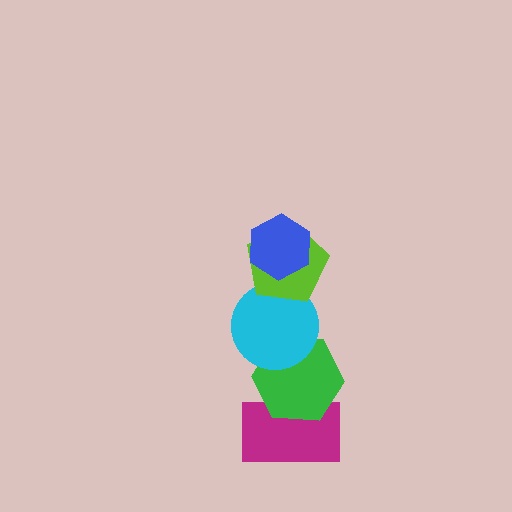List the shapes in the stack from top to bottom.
From top to bottom: the blue hexagon, the lime pentagon, the cyan circle, the green hexagon, the magenta rectangle.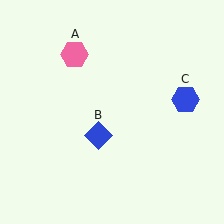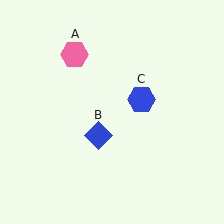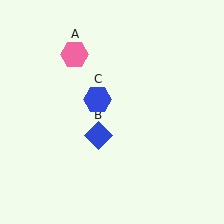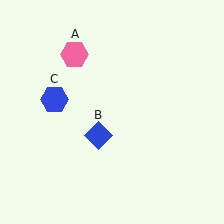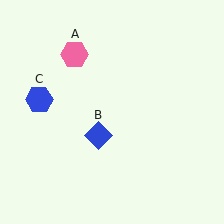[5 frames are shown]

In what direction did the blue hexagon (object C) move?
The blue hexagon (object C) moved left.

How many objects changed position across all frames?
1 object changed position: blue hexagon (object C).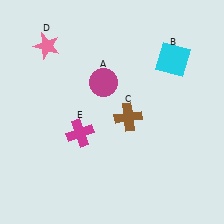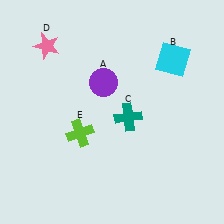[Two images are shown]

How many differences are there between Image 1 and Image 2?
There are 3 differences between the two images.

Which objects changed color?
A changed from magenta to purple. C changed from brown to teal. E changed from magenta to lime.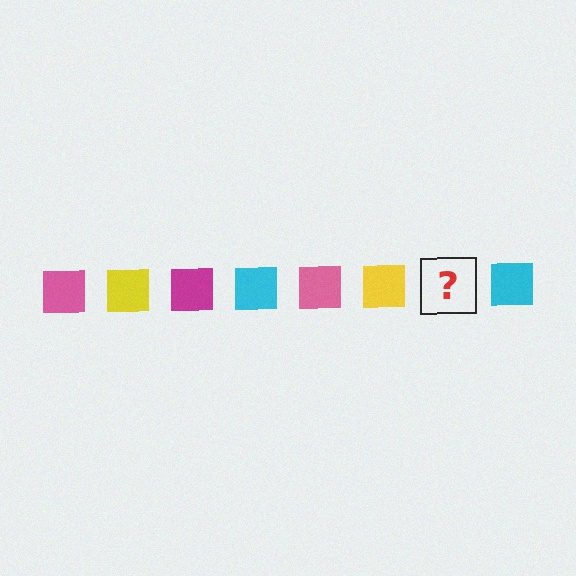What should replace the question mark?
The question mark should be replaced with a magenta square.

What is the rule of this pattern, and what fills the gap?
The rule is that the pattern cycles through pink, yellow, magenta, cyan squares. The gap should be filled with a magenta square.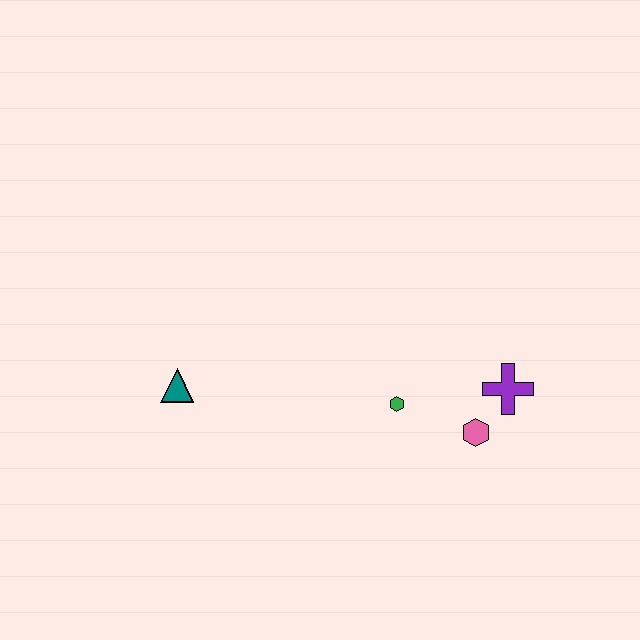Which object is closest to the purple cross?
The pink hexagon is closest to the purple cross.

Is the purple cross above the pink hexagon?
Yes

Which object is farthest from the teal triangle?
The purple cross is farthest from the teal triangle.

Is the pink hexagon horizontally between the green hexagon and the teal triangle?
No